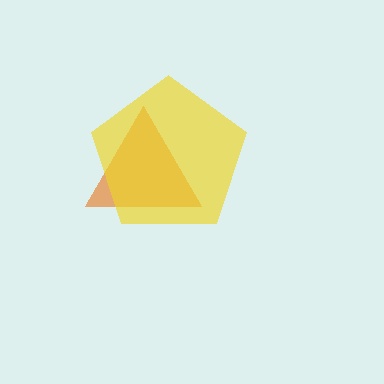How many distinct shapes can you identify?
There are 2 distinct shapes: an orange triangle, a yellow pentagon.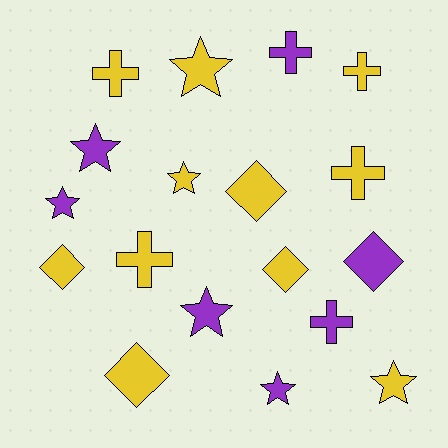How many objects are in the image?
There are 18 objects.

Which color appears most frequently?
Yellow, with 11 objects.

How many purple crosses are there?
There are 2 purple crosses.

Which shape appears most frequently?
Star, with 7 objects.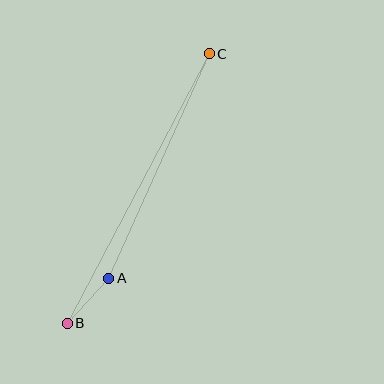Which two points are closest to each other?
Points A and B are closest to each other.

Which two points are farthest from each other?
Points B and C are farthest from each other.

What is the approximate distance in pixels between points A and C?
The distance between A and C is approximately 246 pixels.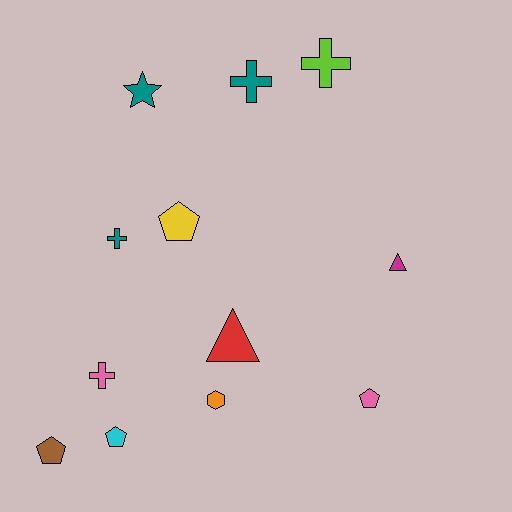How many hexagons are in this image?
There is 1 hexagon.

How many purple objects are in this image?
There are no purple objects.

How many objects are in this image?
There are 12 objects.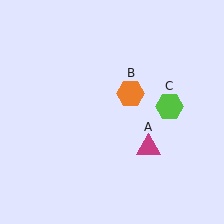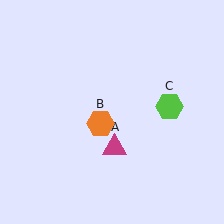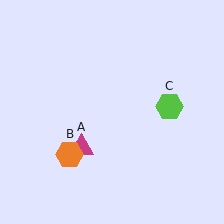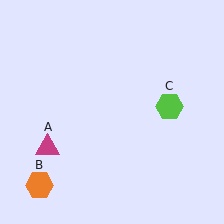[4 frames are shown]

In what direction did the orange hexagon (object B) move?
The orange hexagon (object B) moved down and to the left.